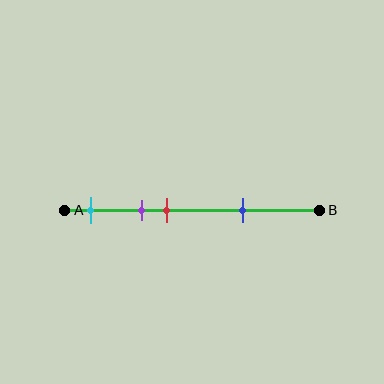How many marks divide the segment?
There are 4 marks dividing the segment.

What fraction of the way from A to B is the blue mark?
The blue mark is approximately 70% (0.7) of the way from A to B.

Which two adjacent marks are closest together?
The purple and red marks are the closest adjacent pair.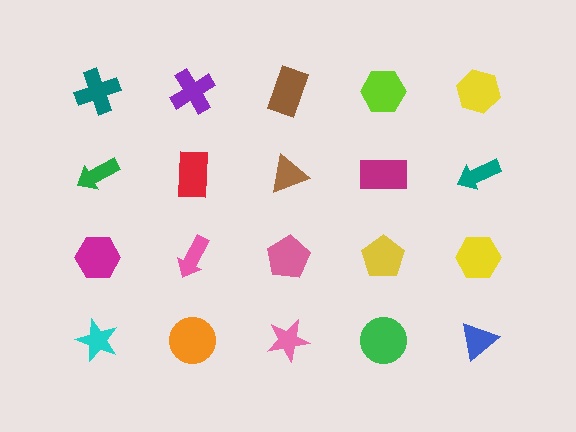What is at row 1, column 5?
A yellow hexagon.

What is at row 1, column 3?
A brown rectangle.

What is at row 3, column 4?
A yellow pentagon.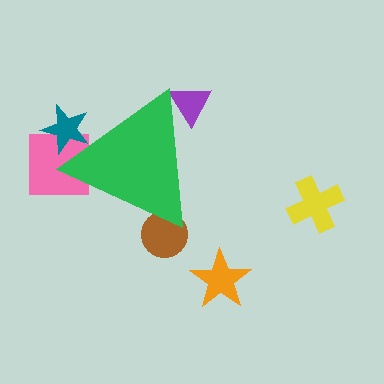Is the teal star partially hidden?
Yes, the teal star is partially hidden behind the green triangle.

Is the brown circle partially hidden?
Yes, the brown circle is partially hidden behind the green triangle.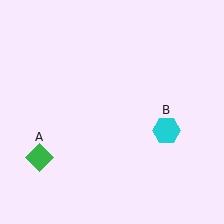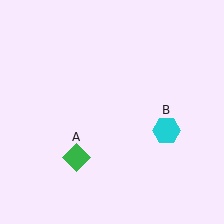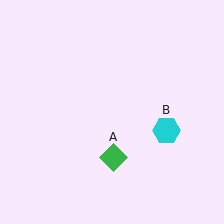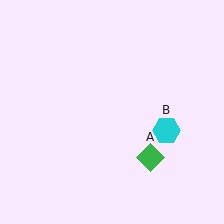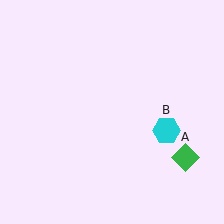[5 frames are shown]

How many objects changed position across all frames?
1 object changed position: green diamond (object A).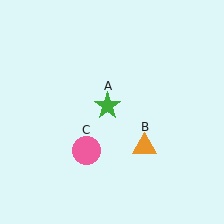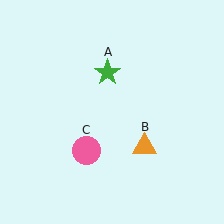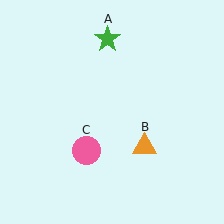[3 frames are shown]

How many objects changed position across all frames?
1 object changed position: green star (object A).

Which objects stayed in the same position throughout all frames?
Orange triangle (object B) and pink circle (object C) remained stationary.